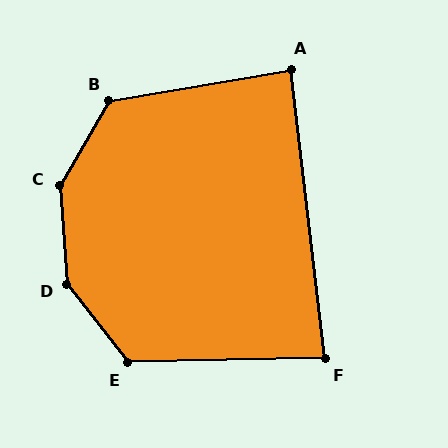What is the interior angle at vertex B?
Approximately 130 degrees (obtuse).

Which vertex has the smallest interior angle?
F, at approximately 84 degrees.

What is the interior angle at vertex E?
Approximately 127 degrees (obtuse).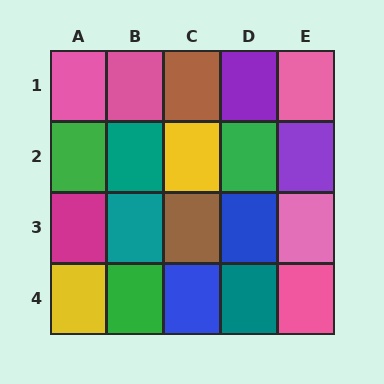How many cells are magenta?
1 cell is magenta.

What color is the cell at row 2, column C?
Yellow.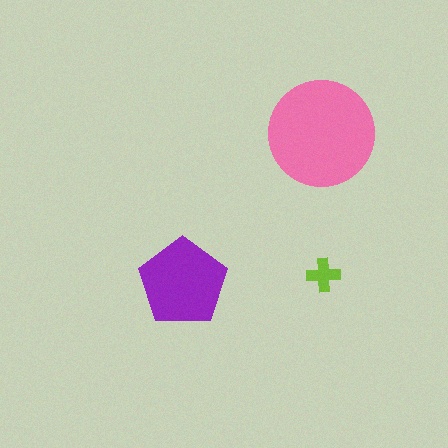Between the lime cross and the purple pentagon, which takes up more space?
The purple pentagon.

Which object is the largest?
The pink circle.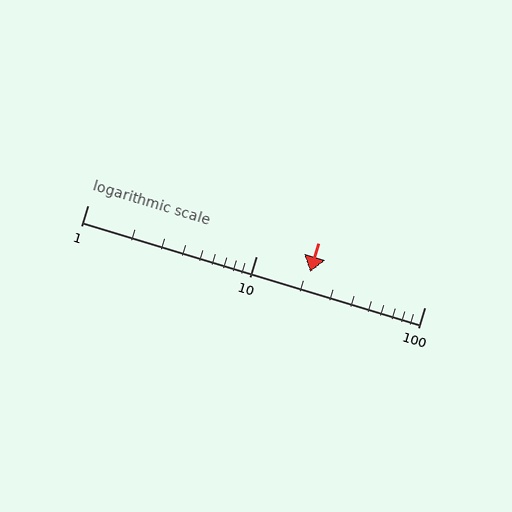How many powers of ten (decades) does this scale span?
The scale spans 2 decades, from 1 to 100.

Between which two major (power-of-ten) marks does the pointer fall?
The pointer is between 10 and 100.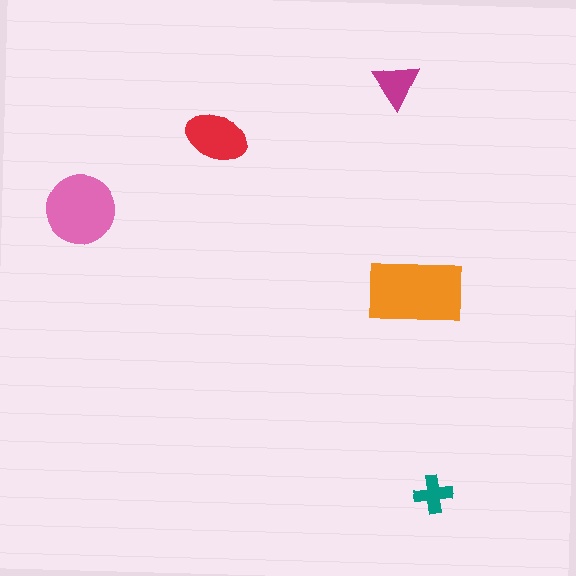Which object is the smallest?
The teal cross.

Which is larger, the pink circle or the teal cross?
The pink circle.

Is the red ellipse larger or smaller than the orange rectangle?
Smaller.